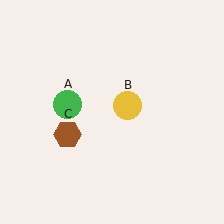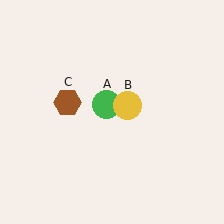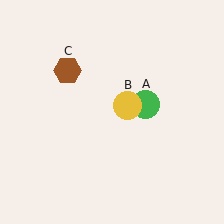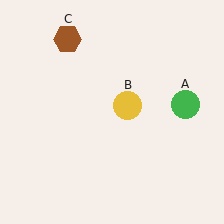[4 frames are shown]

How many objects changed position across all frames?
2 objects changed position: green circle (object A), brown hexagon (object C).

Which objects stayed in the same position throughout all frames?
Yellow circle (object B) remained stationary.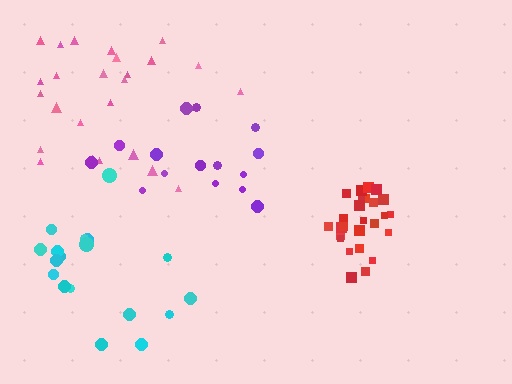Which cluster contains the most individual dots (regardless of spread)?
Red (26).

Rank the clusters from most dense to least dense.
red, cyan, purple, pink.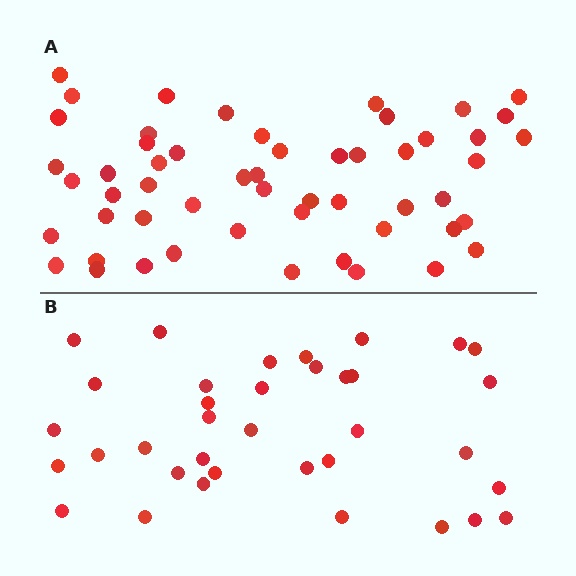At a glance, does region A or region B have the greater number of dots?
Region A (the top region) has more dots.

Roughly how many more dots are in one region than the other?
Region A has approximately 20 more dots than region B.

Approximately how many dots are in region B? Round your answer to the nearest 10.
About 40 dots. (The exact count is 36, which rounds to 40.)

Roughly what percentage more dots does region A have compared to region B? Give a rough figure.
About 50% more.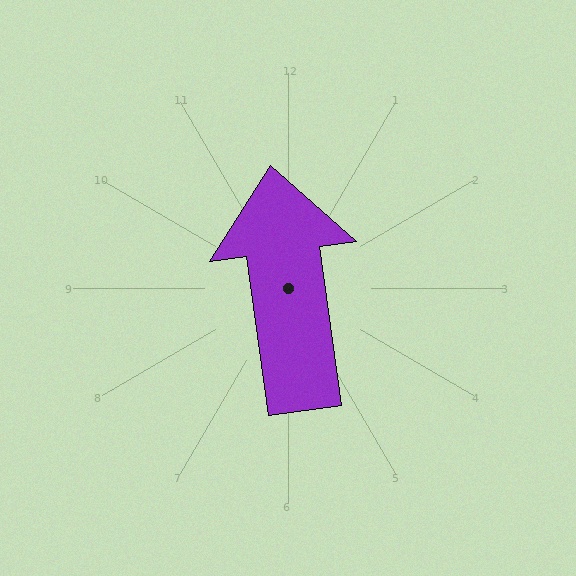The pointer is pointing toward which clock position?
Roughly 12 o'clock.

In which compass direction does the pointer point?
North.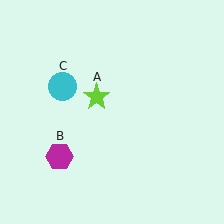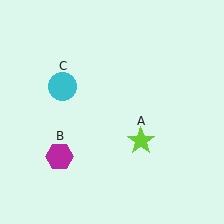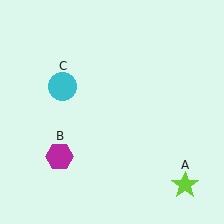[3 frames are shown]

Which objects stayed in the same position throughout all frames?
Magenta hexagon (object B) and cyan circle (object C) remained stationary.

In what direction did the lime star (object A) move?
The lime star (object A) moved down and to the right.